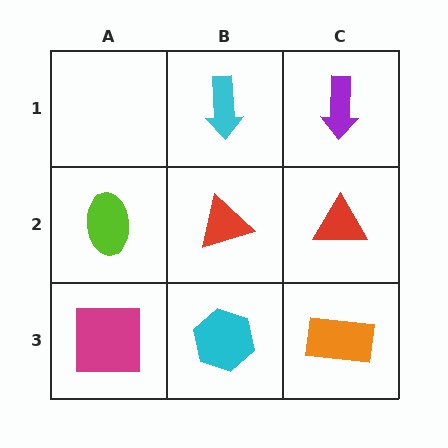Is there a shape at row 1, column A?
No, that cell is empty.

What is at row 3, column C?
An orange rectangle.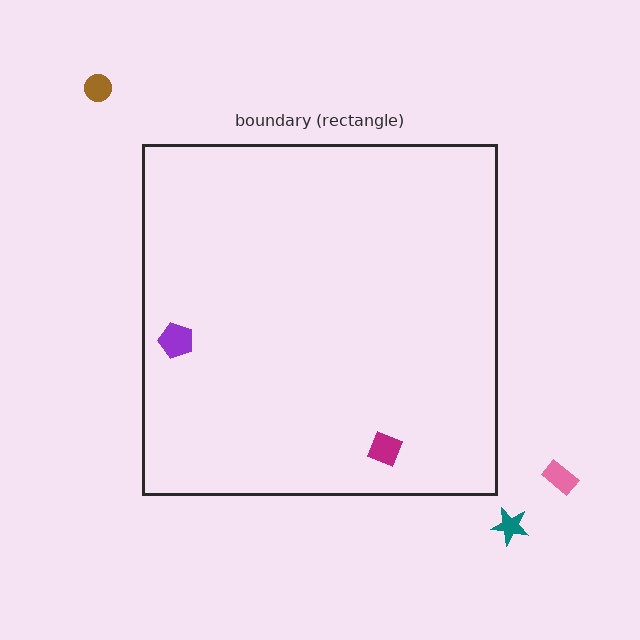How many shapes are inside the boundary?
2 inside, 3 outside.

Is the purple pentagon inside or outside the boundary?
Inside.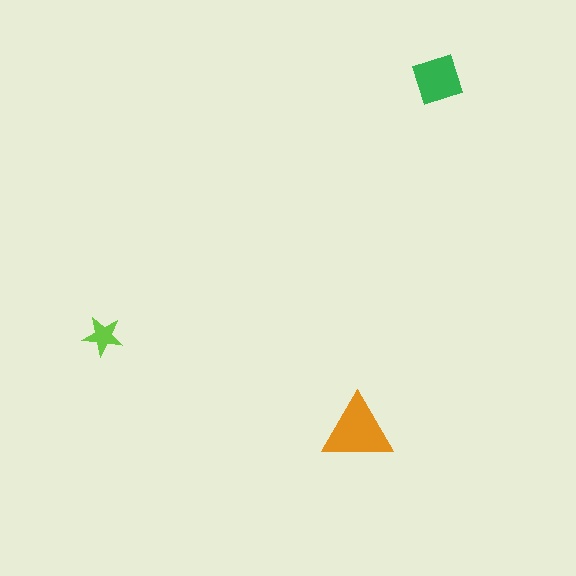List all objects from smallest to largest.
The lime star, the green diamond, the orange triangle.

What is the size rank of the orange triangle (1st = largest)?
1st.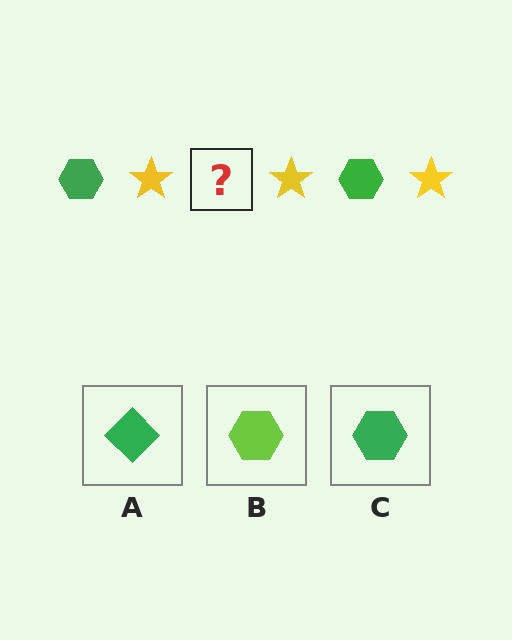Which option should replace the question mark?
Option C.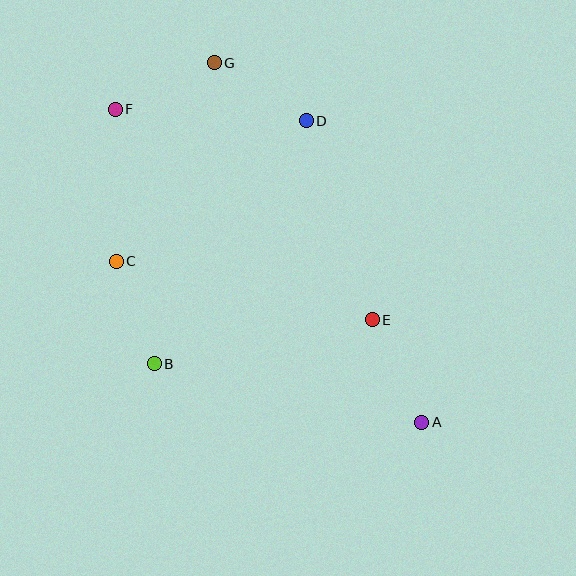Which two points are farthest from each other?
Points A and F are farthest from each other.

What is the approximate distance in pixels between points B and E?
The distance between B and E is approximately 222 pixels.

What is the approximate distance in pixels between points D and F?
The distance between D and F is approximately 191 pixels.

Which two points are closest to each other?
Points D and G are closest to each other.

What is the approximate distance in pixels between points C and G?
The distance between C and G is approximately 221 pixels.